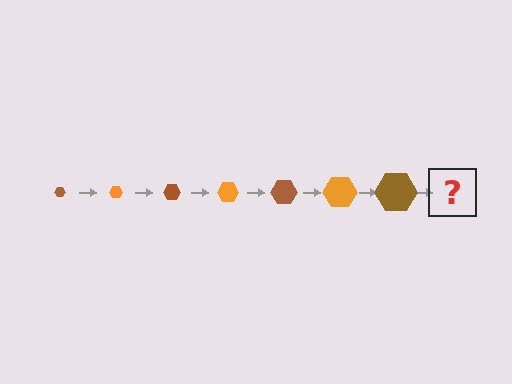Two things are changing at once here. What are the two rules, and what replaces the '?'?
The two rules are that the hexagon grows larger each step and the color cycles through brown and orange. The '?' should be an orange hexagon, larger than the previous one.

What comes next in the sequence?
The next element should be an orange hexagon, larger than the previous one.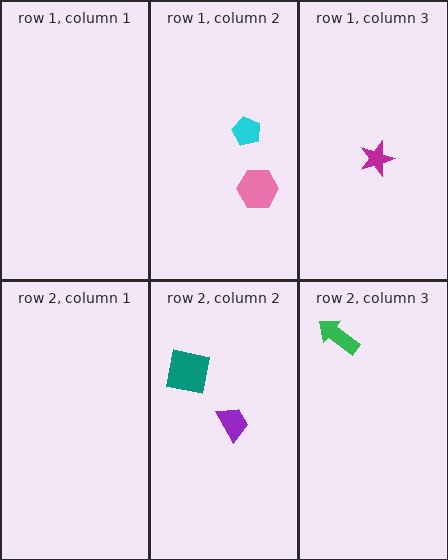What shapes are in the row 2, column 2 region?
The teal square, the purple trapezoid.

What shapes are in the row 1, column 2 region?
The cyan pentagon, the pink hexagon.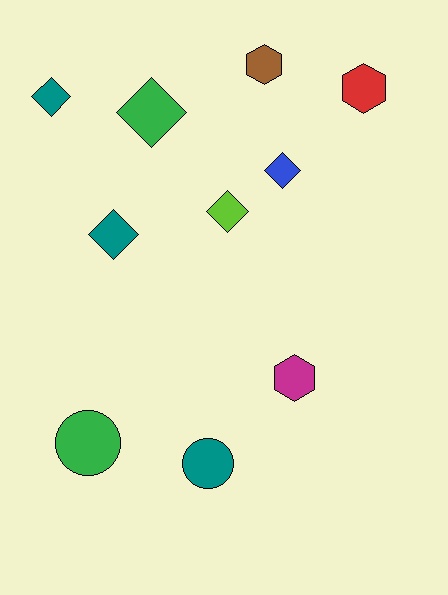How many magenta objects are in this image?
There is 1 magenta object.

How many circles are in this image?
There are 2 circles.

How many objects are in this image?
There are 10 objects.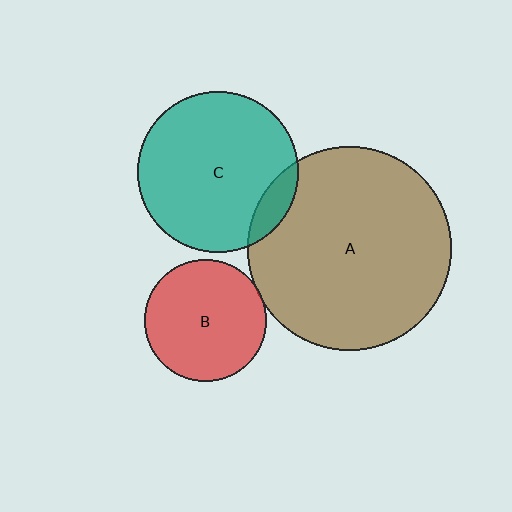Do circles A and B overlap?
Yes.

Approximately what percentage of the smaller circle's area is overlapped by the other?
Approximately 5%.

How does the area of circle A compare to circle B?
Approximately 2.8 times.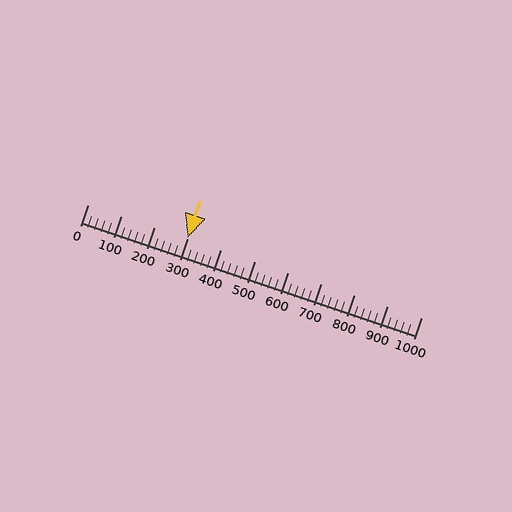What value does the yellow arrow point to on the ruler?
The yellow arrow points to approximately 300.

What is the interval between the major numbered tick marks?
The major tick marks are spaced 100 units apart.